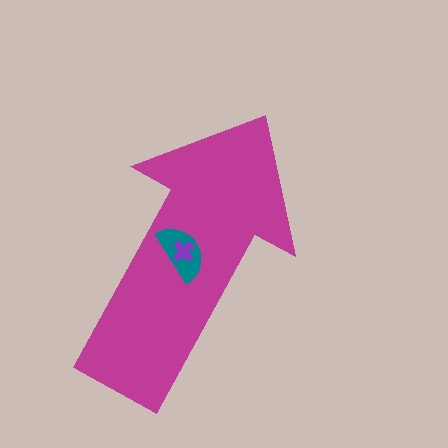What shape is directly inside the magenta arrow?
The teal semicircle.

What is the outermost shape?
The magenta arrow.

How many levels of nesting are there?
3.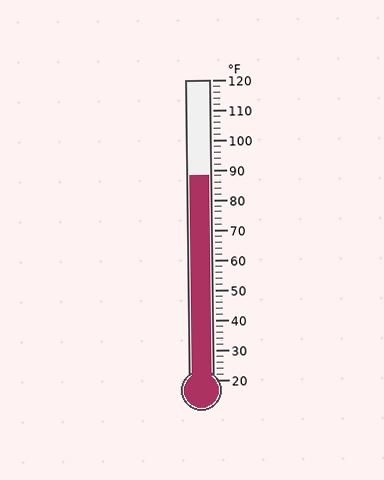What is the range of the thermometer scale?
The thermometer scale ranges from 20°F to 120°F.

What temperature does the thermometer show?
The thermometer shows approximately 88°F.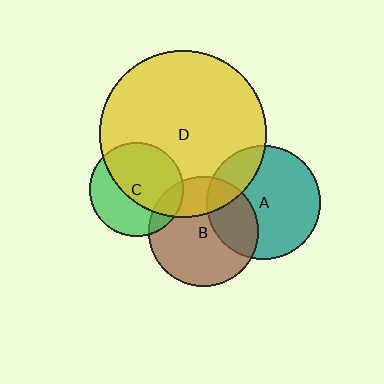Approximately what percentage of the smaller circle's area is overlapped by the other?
Approximately 15%.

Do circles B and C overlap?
Yes.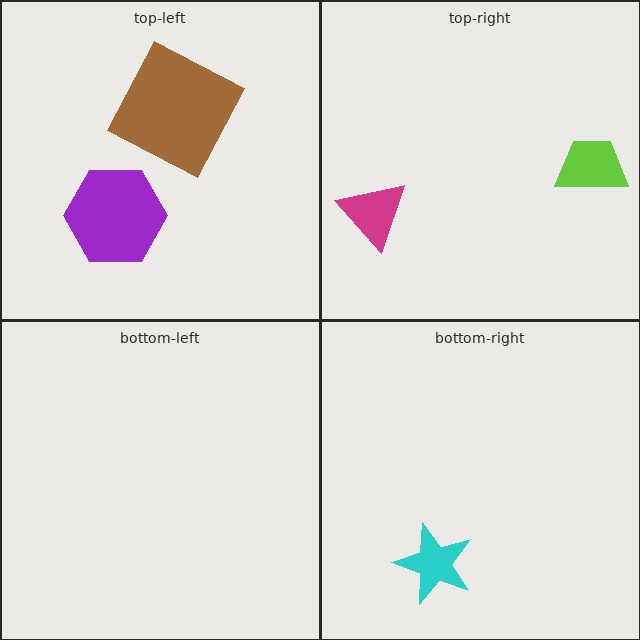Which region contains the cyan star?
The bottom-right region.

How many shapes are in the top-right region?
2.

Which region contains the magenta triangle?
The top-right region.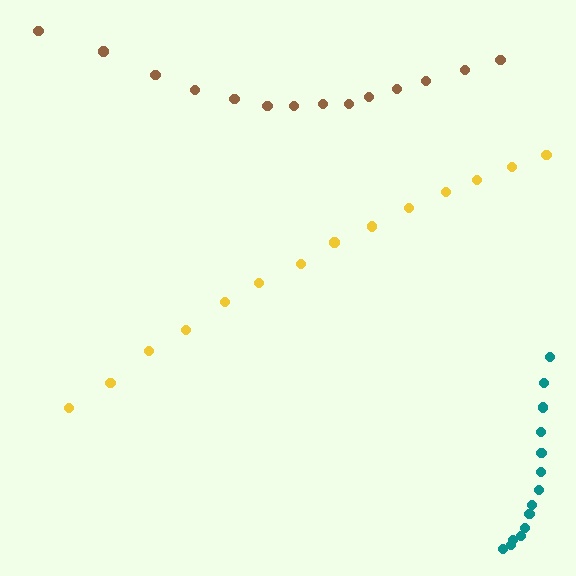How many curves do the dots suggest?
There are 3 distinct paths.